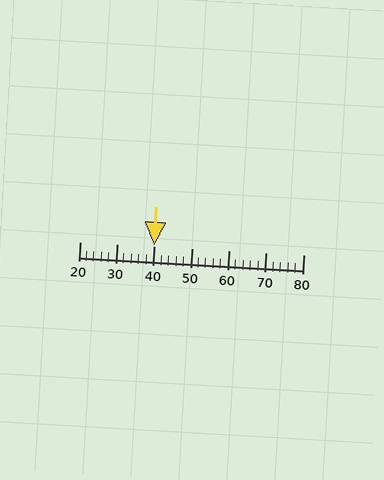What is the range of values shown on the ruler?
The ruler shows values from 20 to 80.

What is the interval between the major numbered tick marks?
The major tick marks are spaced 10 units apart.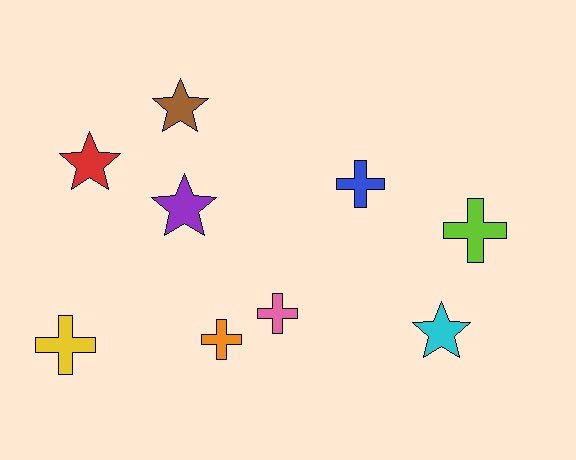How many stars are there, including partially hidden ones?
There are 4 stars.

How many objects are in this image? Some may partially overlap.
There are 9 objects.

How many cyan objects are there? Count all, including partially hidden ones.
There is 1 cyan object.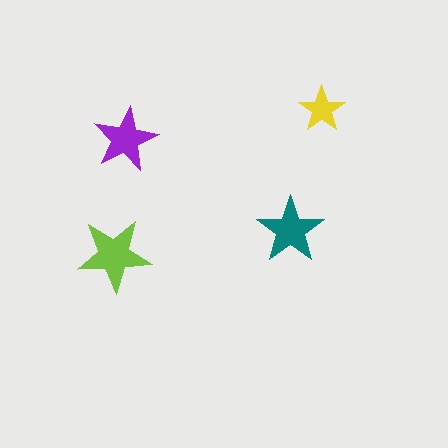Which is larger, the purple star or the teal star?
The teal one.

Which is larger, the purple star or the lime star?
The lime one.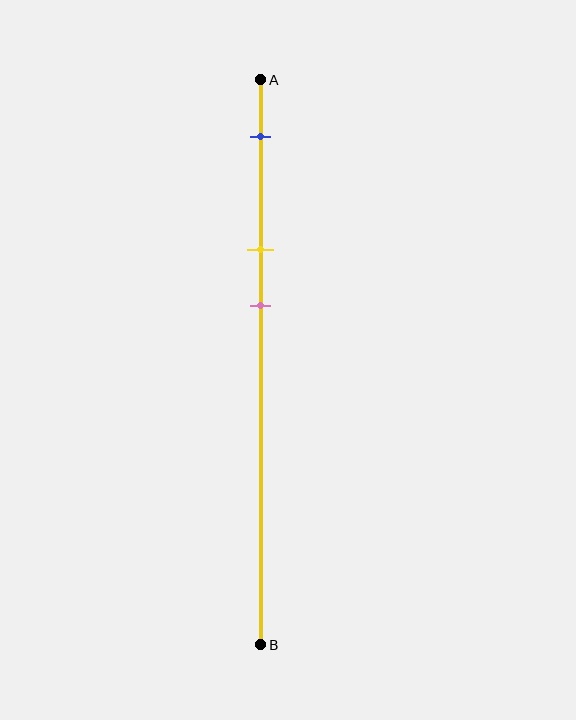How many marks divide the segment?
There are 3 marks dividing the segment.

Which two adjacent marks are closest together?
The yellow and pink marks are the closest adjacent pair.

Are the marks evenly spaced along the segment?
Yes, the marks are approximately evenly spaced.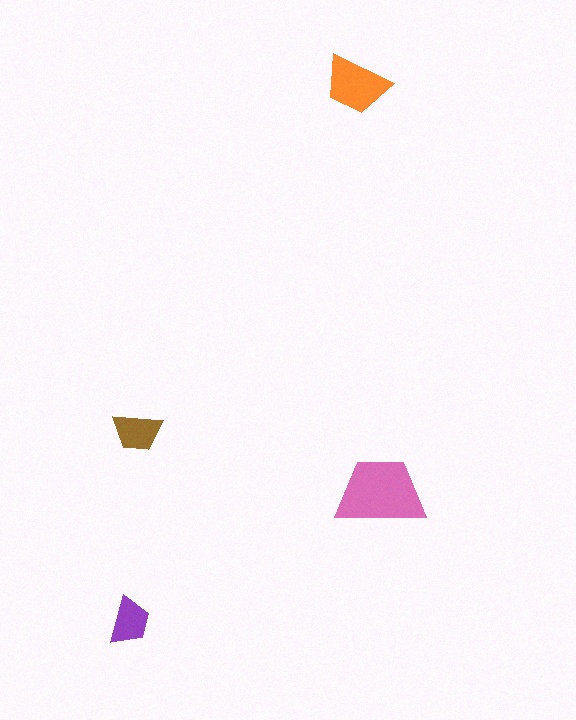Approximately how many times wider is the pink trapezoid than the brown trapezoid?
About 2 times wider.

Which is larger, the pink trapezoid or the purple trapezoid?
The pink one.